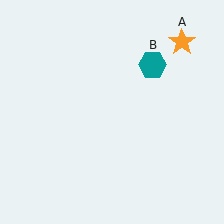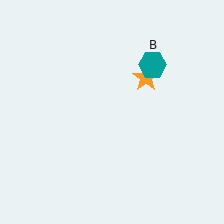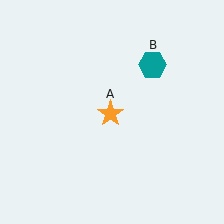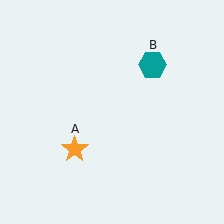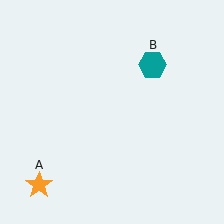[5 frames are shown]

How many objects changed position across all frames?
1 object changed position: orange star (object A).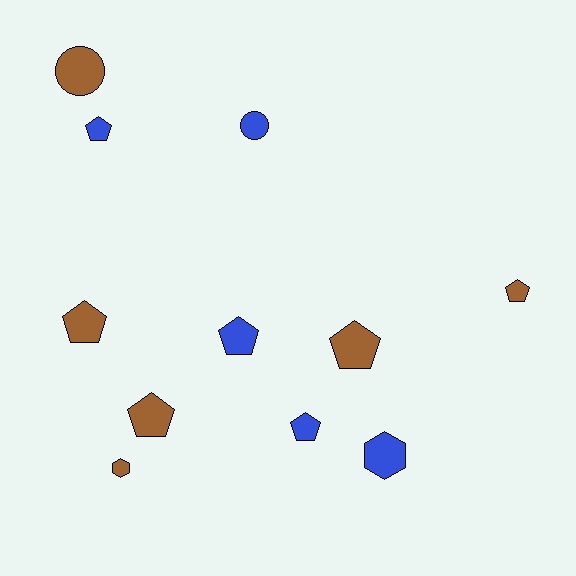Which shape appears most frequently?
Pentagon, with 7 objects.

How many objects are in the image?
There are 11 objects.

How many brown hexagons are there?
There is 1 brown hexagon.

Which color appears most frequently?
Brown, with 6 objects.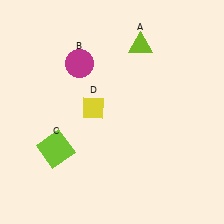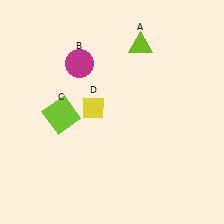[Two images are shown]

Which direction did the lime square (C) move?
The lime square (C) moved up.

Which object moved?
The lime square (C) moved up.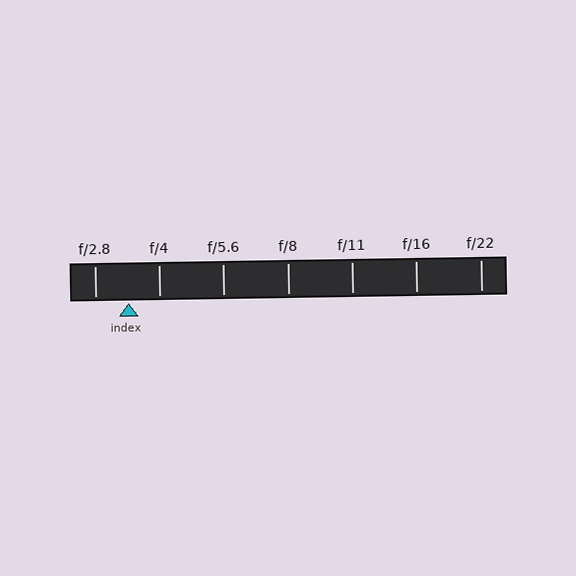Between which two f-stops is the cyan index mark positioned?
The index mark is between f/2.8 and f/4.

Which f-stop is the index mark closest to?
The index mark is closest to f/4.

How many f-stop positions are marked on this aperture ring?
There are 7 f-stop positions marked.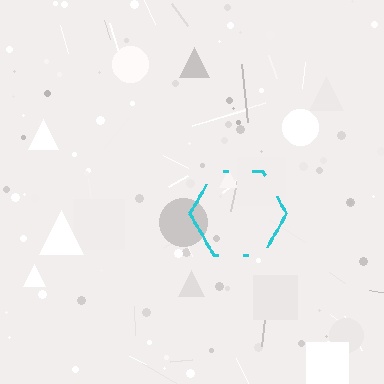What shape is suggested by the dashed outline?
The dashed outline suggests a hexagon.